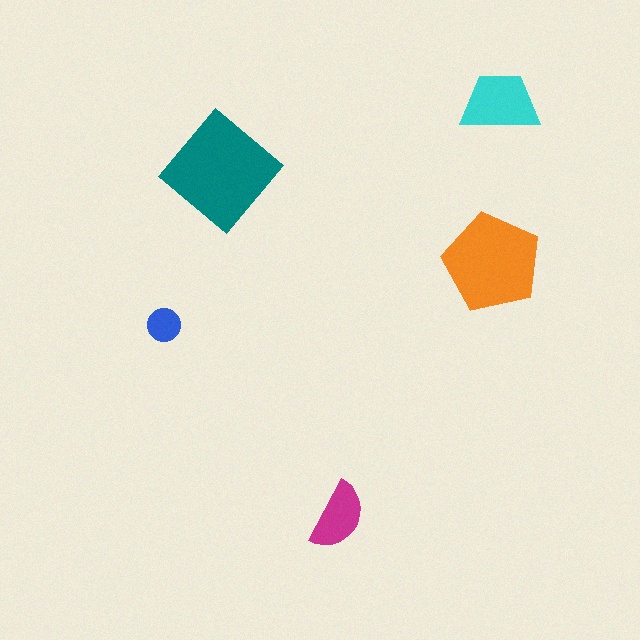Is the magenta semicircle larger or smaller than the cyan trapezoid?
Smaller.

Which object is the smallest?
The blue circle.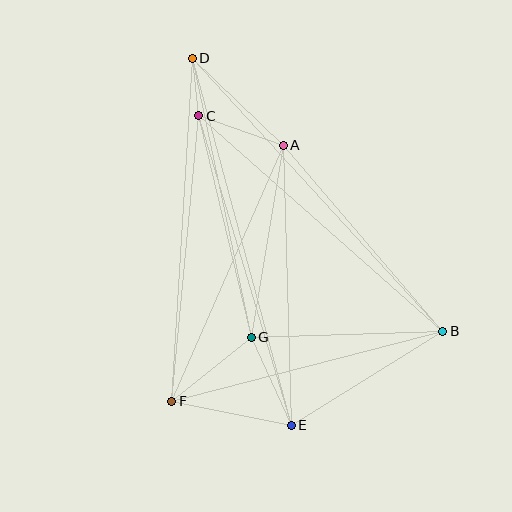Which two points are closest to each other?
Points C and D are closest to each other.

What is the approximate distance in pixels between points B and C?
The distance between B and C is approximately 325 pixels.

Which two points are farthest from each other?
Points D and E are farthest from each other.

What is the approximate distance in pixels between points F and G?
The distance between F and G is approximately 102 pixels.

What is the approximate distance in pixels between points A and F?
The distance between A and F is approximately 279 pixels.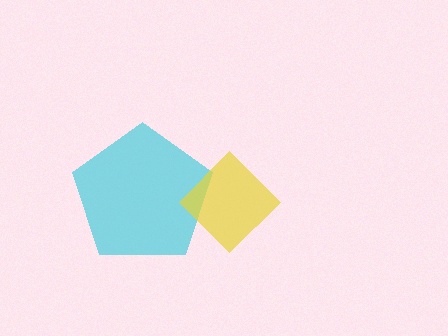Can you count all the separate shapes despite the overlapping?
Yes, there are 2 separate shapes.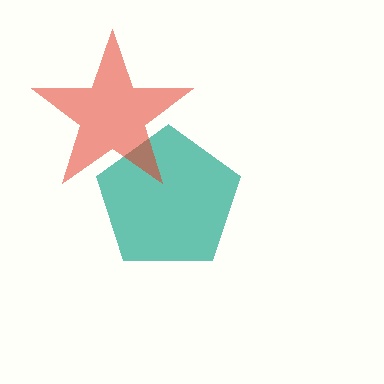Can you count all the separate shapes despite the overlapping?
Yes, there are 2 separate shapes.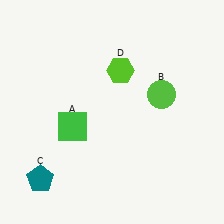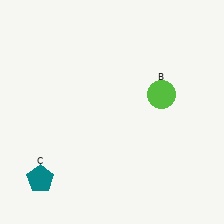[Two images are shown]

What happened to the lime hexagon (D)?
The lime hexagon (D) was removed in Image 2. It was in the top-right area of Image 1.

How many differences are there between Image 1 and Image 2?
There are 2 differences between the two images.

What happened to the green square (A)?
The green square (A) was removed in Image 2. It was in the bottom-left area of Image 1.